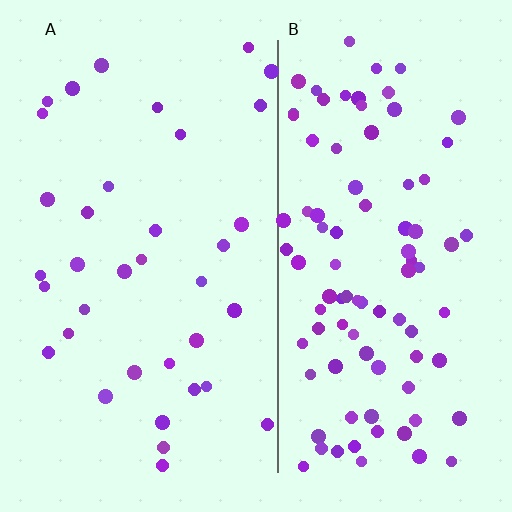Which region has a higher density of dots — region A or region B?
B (the right).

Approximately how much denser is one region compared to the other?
Approximately 2.6× — region B over region A.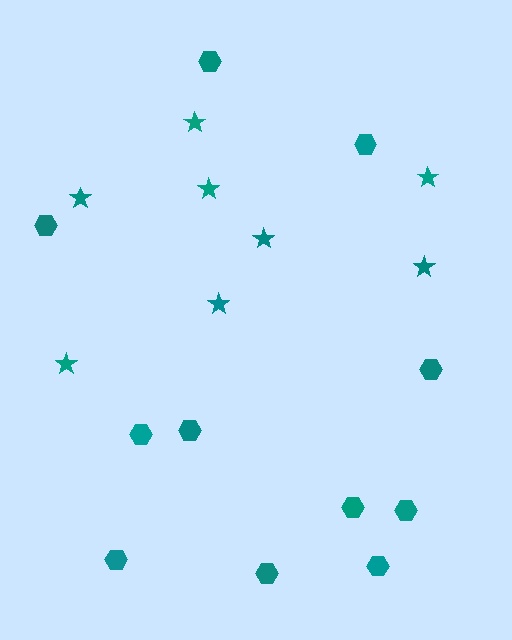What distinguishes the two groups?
There are 2 groups: one group of hexagons (11) and one group of stars (8).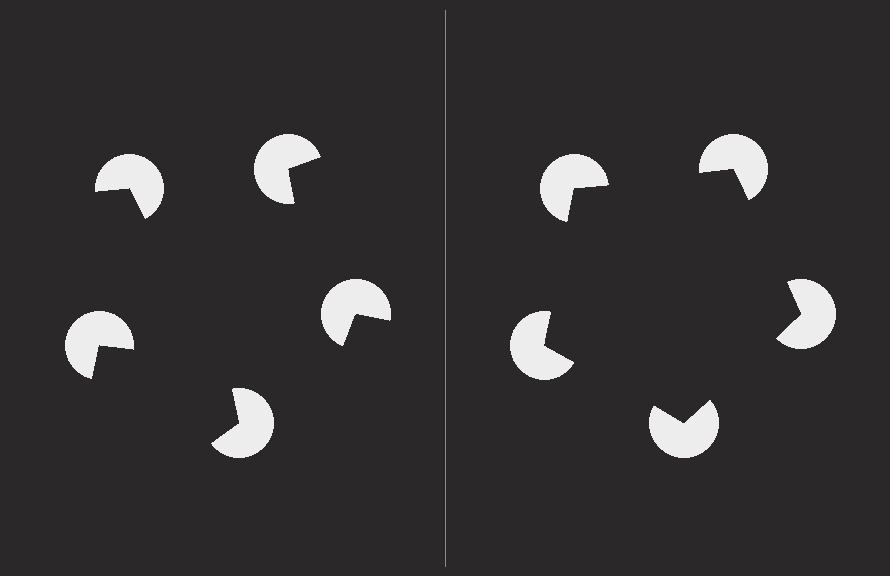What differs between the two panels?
The pac-man discs are positioned identically on both sides; only the wedge orientations differ. On the right they align to a pentagon; on the left they are misaligned.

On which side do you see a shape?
An illusory pentagon appears on the right side. On the left side the wedge cuts are rotated, so no coherent shape forms.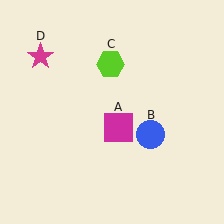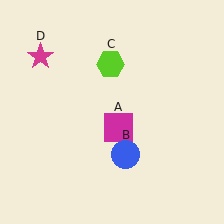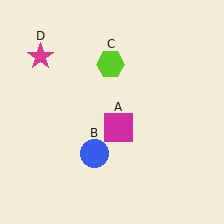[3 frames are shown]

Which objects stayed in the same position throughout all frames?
Magenta square (object A) and lime hexagon (object C) and magenta star (object D) remained stationary.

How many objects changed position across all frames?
1 object changed position: blue circle (object B).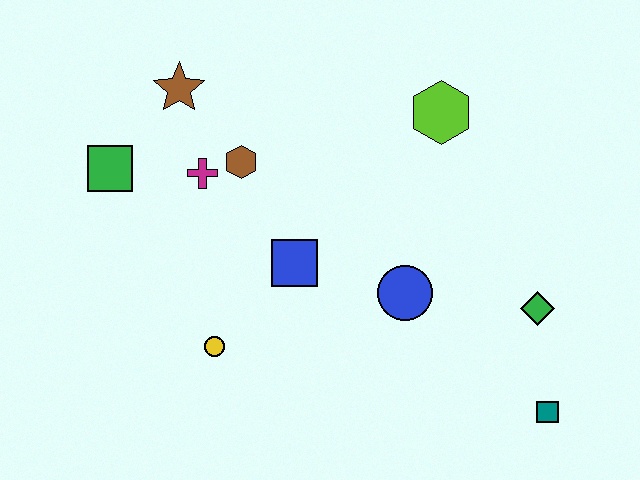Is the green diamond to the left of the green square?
No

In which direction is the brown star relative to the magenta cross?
The brown star is above the magenta cross.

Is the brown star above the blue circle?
Yes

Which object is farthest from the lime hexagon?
The green square is farthest from the lime hexagon.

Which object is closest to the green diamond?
The teal square is closest to the green diamond.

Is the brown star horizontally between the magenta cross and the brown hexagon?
No